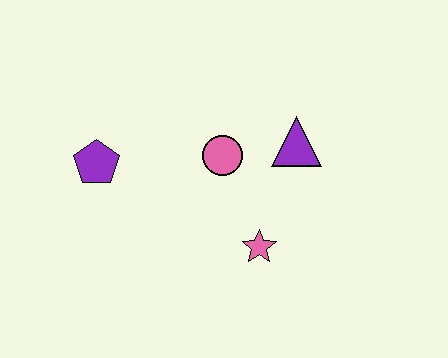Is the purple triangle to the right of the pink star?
Yes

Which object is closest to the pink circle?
The purple triangle is closest to the pink circle.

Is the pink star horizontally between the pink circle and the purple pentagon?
No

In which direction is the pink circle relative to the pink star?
The pink circle is above the pink star.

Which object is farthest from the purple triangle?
The purple pentagon is farthest from the purple triangle.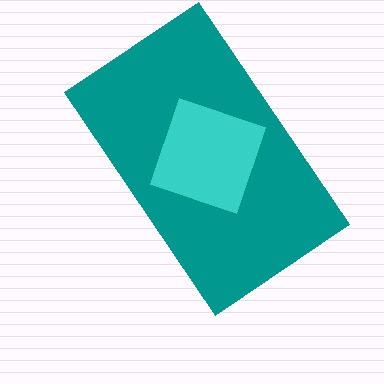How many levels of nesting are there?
2.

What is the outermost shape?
The teal rectangle.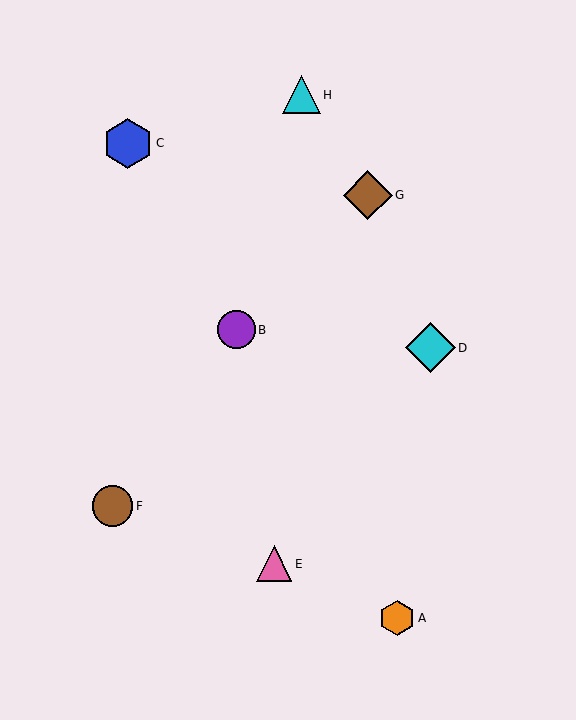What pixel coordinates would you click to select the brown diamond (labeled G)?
Click at (368, 195) to select the brown diamond G.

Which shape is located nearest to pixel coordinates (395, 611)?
The orange hexagon (labeled A) at (397, 618) is nearest to that location.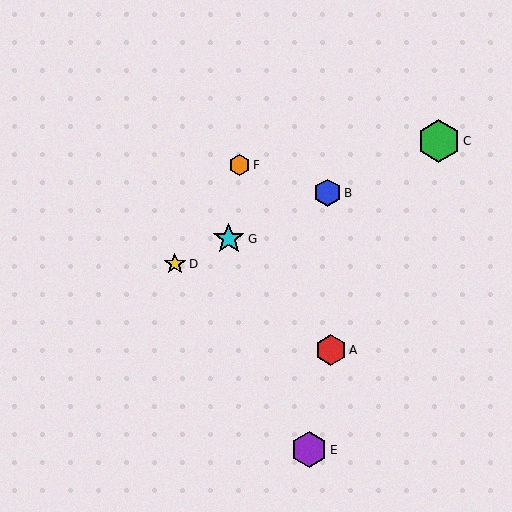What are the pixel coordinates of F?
Object F is at (239, 165).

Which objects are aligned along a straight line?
Objects B, C, D, G are aligned along a straight line.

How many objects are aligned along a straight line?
4 objects (B, C, D, G) are aligned along a straight line.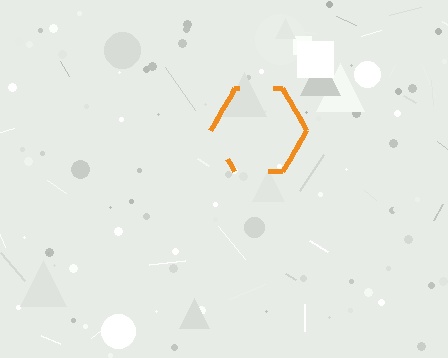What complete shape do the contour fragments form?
The contour fragments form a hexagon.